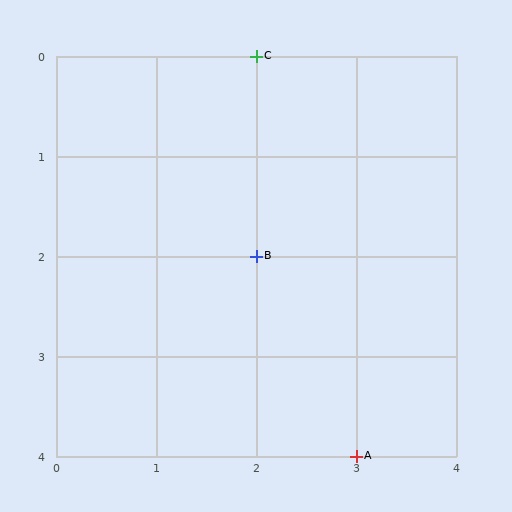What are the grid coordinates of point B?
Point B is at grid coordinates (2, 2).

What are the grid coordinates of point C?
Point C is at grid coordinates (2, 0).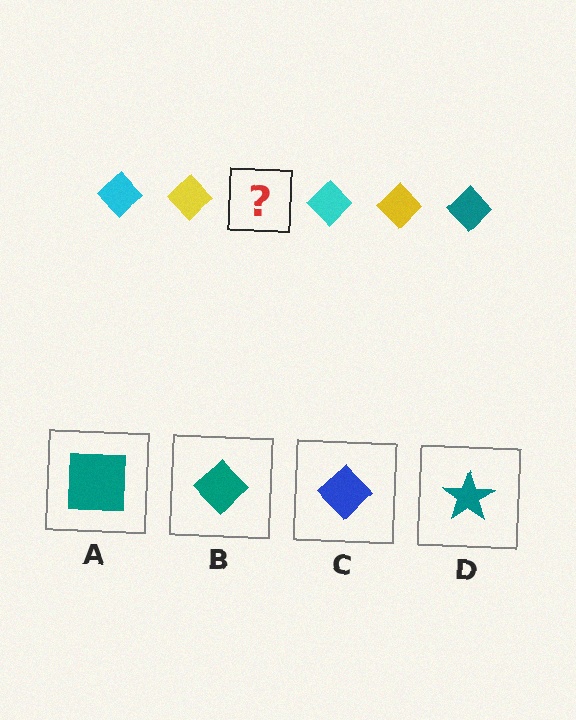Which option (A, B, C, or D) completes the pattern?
B.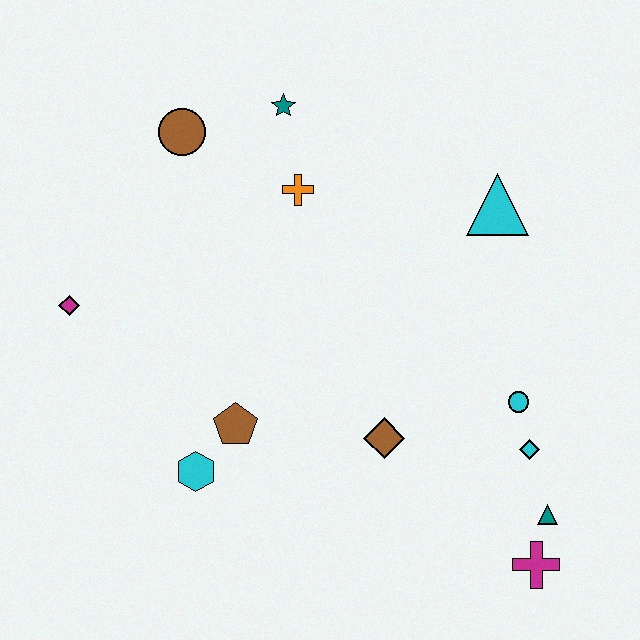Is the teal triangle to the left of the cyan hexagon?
No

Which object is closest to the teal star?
The orange cross is closest to the teal star.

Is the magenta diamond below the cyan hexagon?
No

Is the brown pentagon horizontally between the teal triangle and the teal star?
No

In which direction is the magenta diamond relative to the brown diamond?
The magenta diamond is to the left of the brown diamond.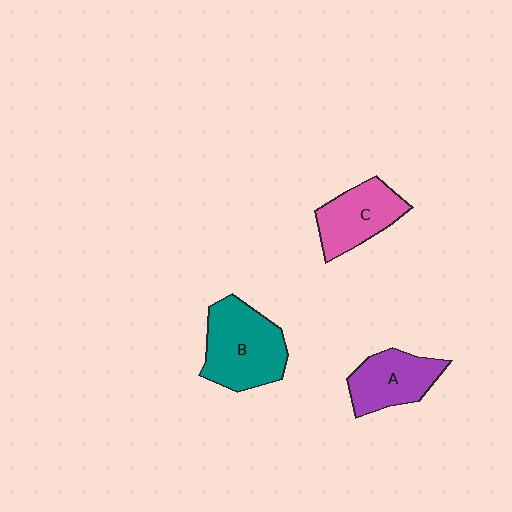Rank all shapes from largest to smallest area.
From largest to smallest: B (teal), C (pink), A (purple).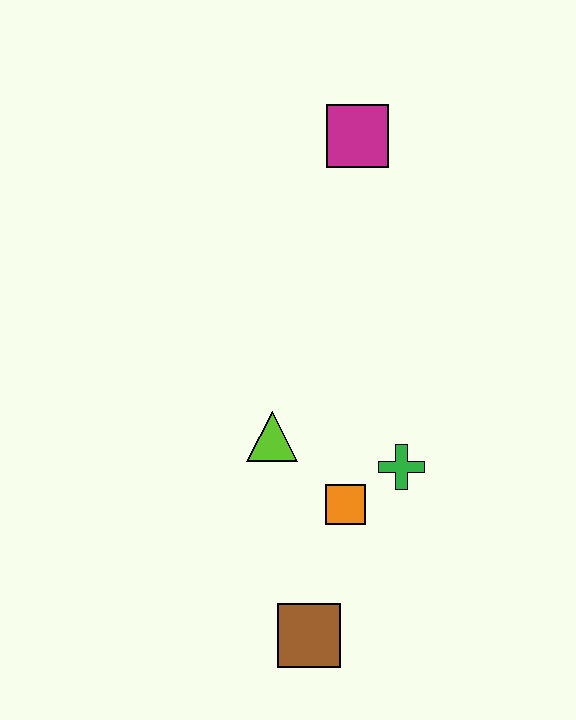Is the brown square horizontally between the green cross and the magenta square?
No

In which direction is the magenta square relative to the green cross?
The magenta square is above the green cross.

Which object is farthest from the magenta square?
The brown square is farthest from the magenta square.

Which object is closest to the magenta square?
The lime triangle is closest to the magenta square.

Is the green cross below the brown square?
No